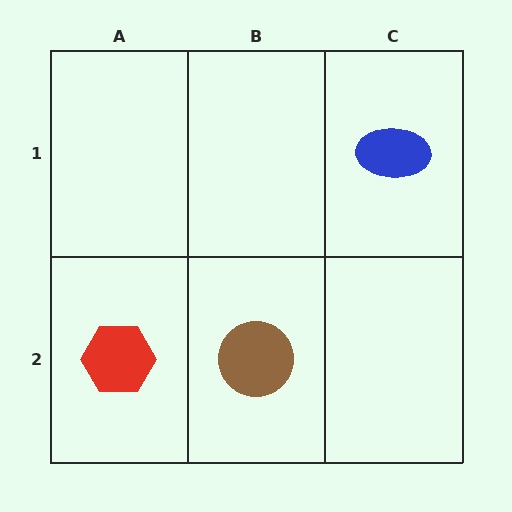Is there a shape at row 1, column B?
No, that cell is empty.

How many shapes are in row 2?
2 shapes.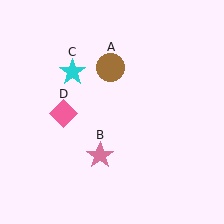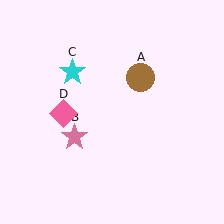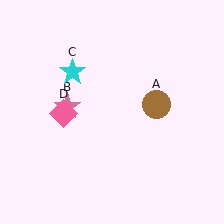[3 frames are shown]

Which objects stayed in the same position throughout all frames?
Cyan star (object C) and pink diamond (object D) remained stationary.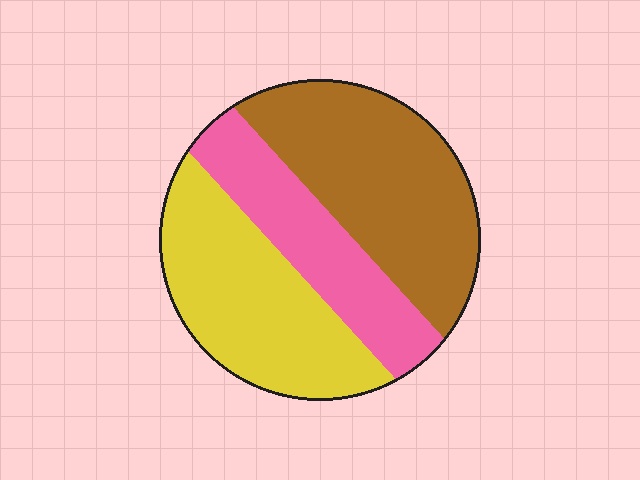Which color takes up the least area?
Pink, at roughly 25%.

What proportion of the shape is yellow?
Yellow takes up about one third (1/3) of the shape.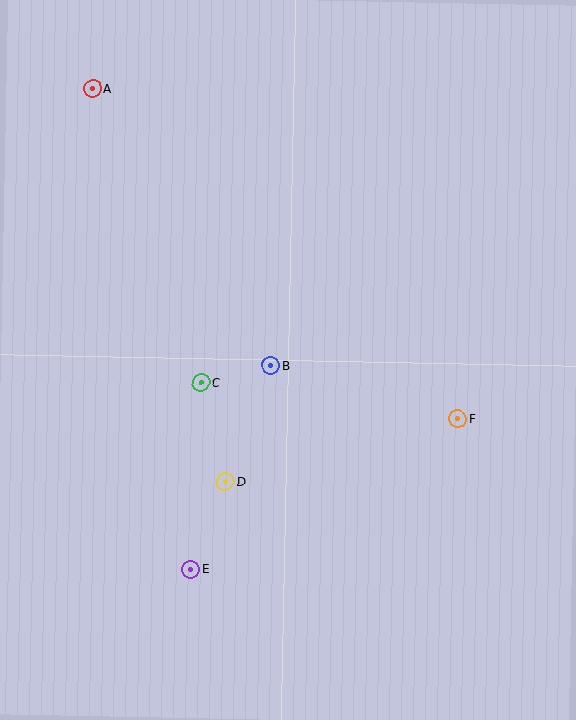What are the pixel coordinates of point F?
Point F is at (458, 419).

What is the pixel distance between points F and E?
The distance between F and E is 306 pixels.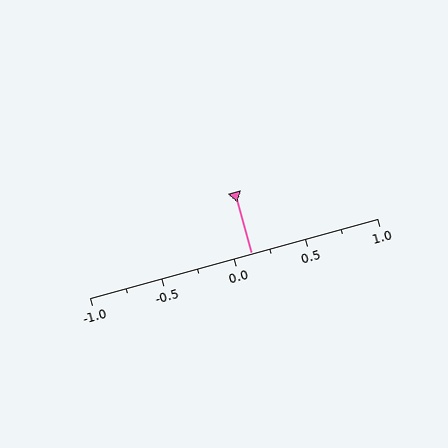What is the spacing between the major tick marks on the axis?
The major ticks are spaced 0.5 apart.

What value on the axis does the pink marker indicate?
The marker indicates approximately 0.12.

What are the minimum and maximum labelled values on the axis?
The axis runs from -1.0 to 1.0.